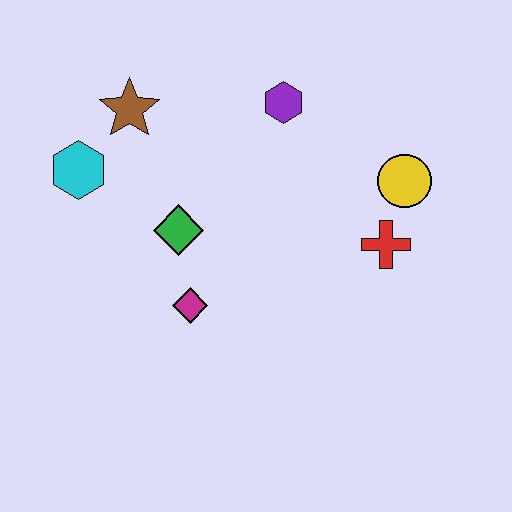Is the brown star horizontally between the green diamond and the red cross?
No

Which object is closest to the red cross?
The yellow circle is closest to the red cross.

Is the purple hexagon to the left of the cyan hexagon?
No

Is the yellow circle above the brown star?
No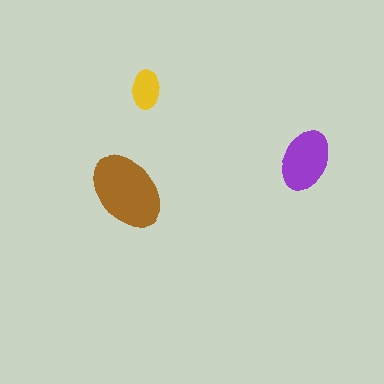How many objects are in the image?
There are 3 objects in the image.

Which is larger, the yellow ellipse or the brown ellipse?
The brown one.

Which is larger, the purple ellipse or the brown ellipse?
The brown one.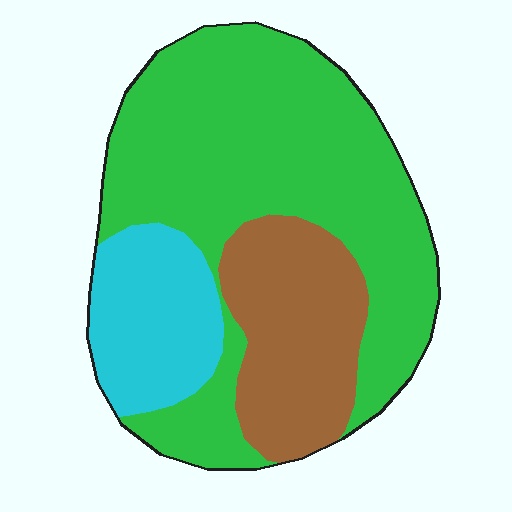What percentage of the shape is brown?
Brown covers around 25% of the shape.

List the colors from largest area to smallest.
From largest to smallest: green, brown, cyan.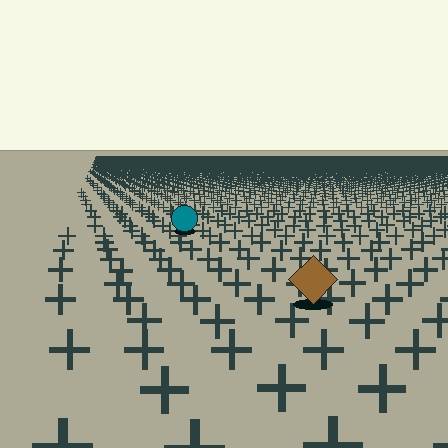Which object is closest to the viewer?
The brown diamond is closest. The texture marks near it are larger and more spread out.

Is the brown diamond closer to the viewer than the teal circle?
Yes. The brown diamond is closer — you can tell from the texture gradient: the ground texture is coarser near it.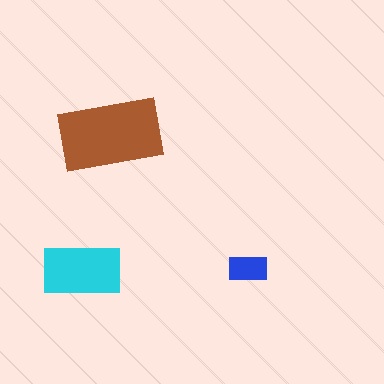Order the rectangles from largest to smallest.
the brown one, the cyan one, the blue one.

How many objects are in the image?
There are 3 objects in the image.